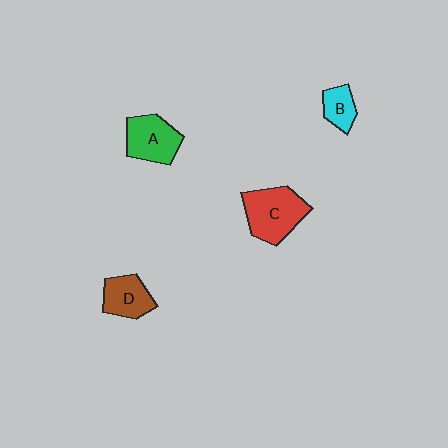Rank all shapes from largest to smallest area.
From largest to smallest: C (red), A (green), D (brown), B (cyan).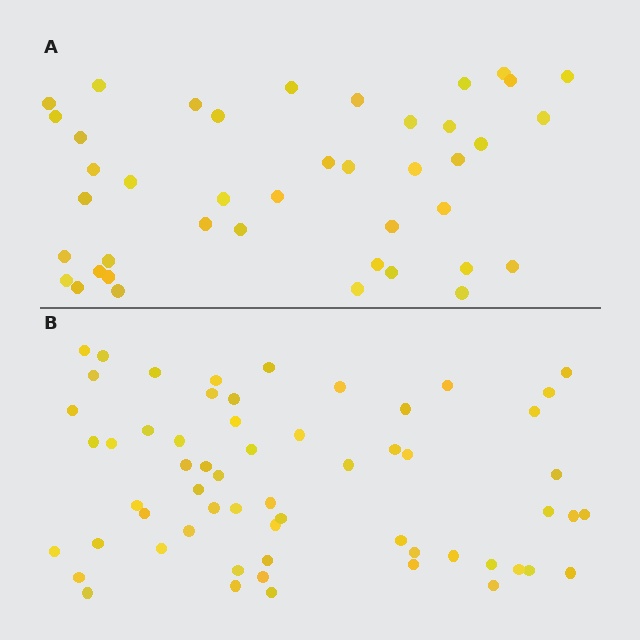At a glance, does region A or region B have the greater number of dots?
Region B (the bottom region) has more dots.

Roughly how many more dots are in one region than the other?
Region B has approximately 20 more dots than region A.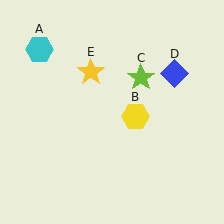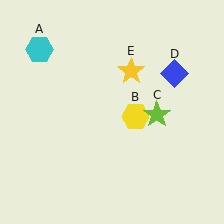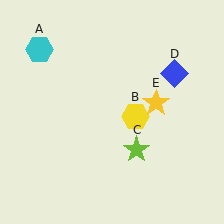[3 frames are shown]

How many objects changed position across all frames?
2 objects changed position: lime star (object C), yellow star (object E).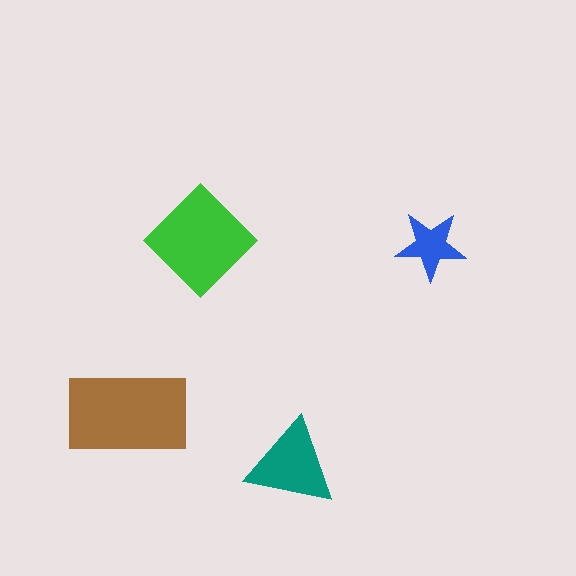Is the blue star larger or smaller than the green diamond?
Smaller.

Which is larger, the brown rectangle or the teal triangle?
The brown rectangle.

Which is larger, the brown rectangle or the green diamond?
The brown rectangle.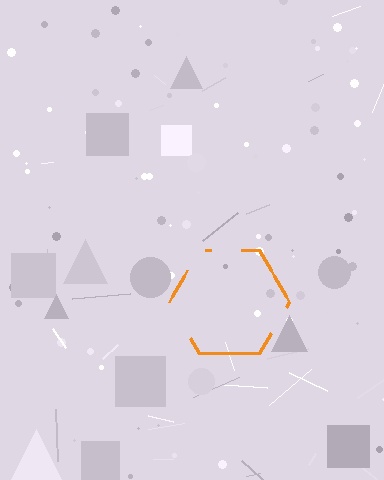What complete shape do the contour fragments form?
The contour fragments form a hexagon.